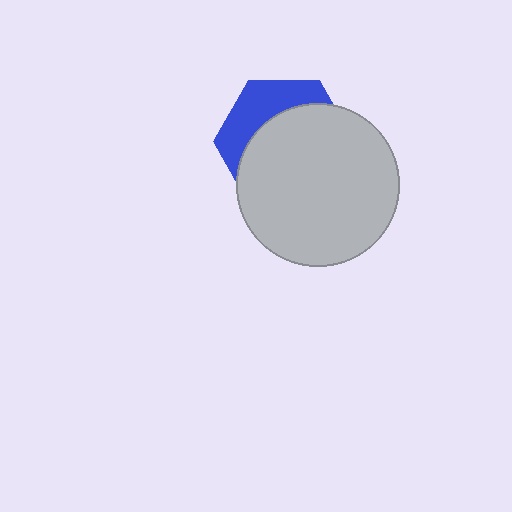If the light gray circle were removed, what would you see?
You would see the complete blue hexagon.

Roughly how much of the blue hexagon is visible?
A small part of it is visible (roughly 33%).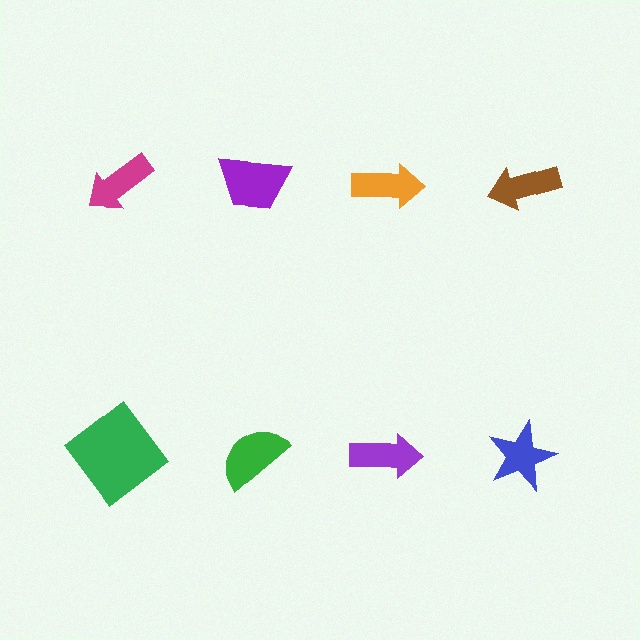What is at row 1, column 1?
A magenta arrow.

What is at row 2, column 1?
A green diamond.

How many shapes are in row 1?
4 shapes.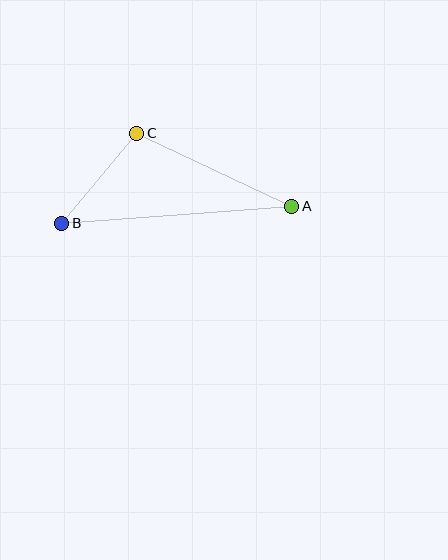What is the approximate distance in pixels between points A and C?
The distance between A and C is approximately 171 pixels.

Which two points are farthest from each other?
Points A and B are farthest from each other.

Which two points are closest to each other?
Points B and C are closest to each other.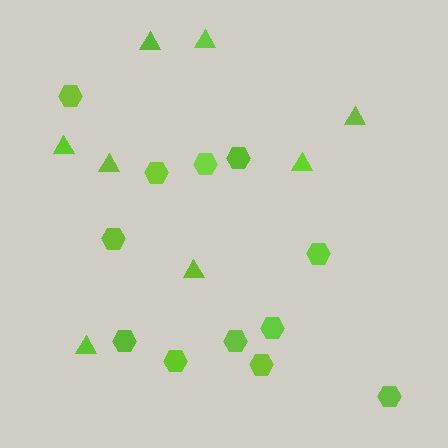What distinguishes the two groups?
There are 2 groups: one group of hexagons (12) and one group of triangles (8).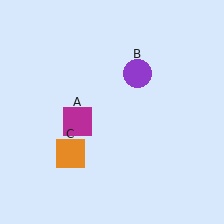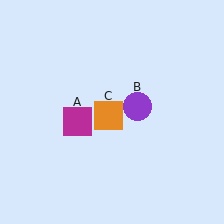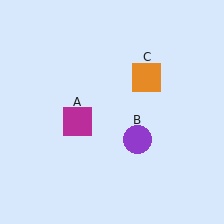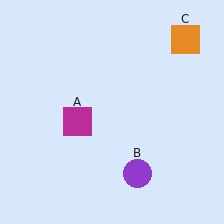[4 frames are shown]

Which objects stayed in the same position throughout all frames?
Magenta square (object A) remained stationary.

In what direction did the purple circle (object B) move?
The purple circle (object B) moved down.